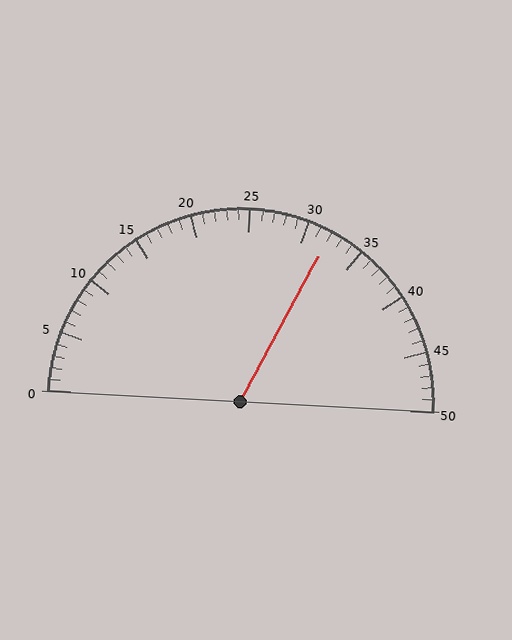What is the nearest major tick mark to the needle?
The nearest major tick mark is 30.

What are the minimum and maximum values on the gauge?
The gauge ranges from 0 to 50.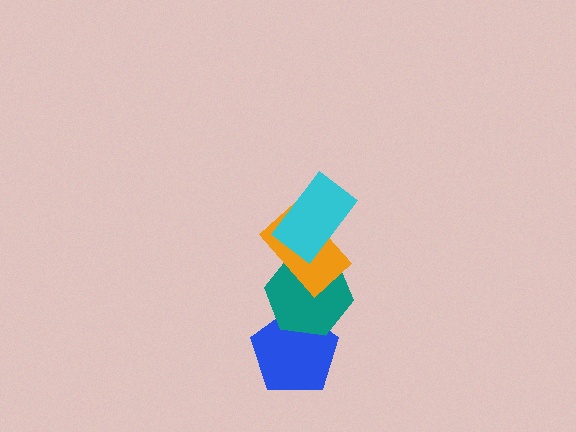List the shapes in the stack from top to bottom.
From top to bottom: the cyan rectangle, the orange rectangle, the teal hexagon, the blue pentagon.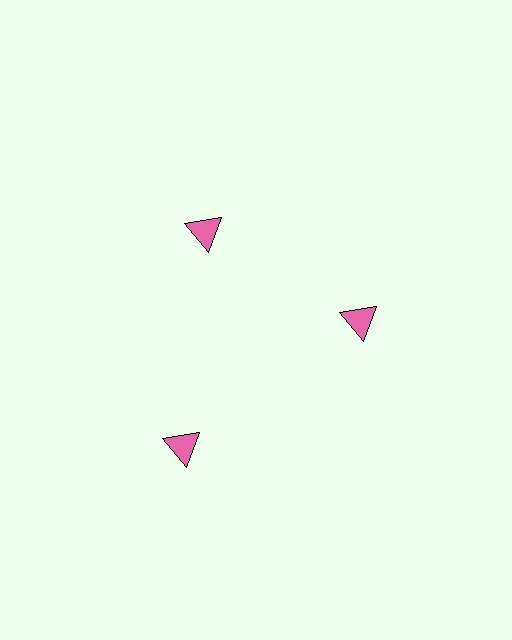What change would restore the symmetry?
The symmetry would be restored by moving it inward, back onto the ring so that all 3 triangles sit at equal angles and equal distance from the center.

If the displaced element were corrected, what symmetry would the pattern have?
It would have 3-fold rotational symmetry — the pattern would map onto itself every 120 degrees.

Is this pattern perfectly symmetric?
No. The 3 pink triangles are arranged in a ring, but one element near the 7 o'clock position is pushed outward from the center, breaking the 3-fold rotational symmetry.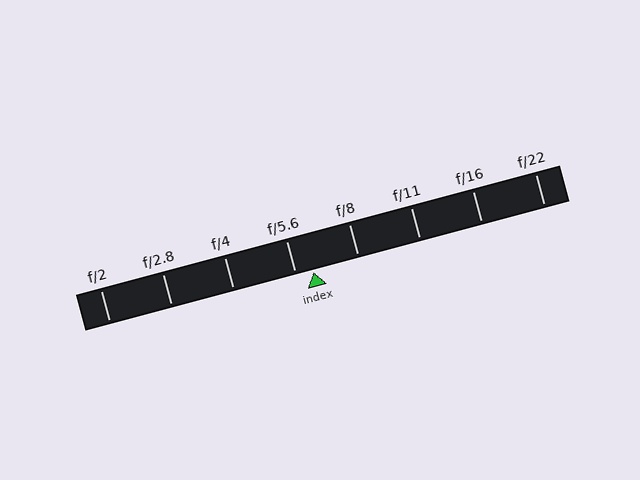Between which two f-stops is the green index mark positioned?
The index mark is between f/5.6 and f/8.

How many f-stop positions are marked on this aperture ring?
There are 8 f-stop positions marked.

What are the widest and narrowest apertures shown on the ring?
The widest aperture shown is f/2 and the narrowest is f/22.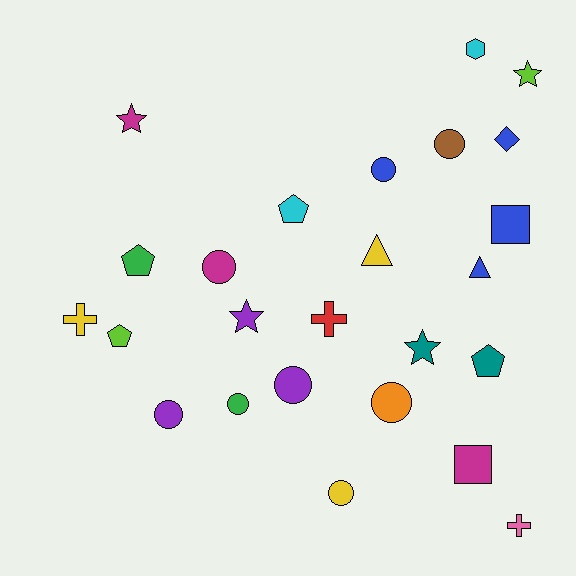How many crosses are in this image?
There are 3 crosses.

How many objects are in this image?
There are 25 objects.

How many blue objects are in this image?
There are 4 blue objects.